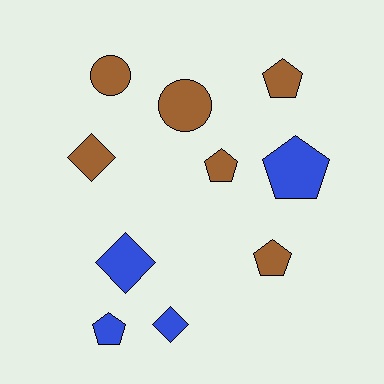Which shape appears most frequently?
Pentagon, with 5 objects.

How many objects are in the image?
There are 10 objects.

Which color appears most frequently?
Brown, with 6 objects.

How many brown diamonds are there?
There is 1 brown diamond.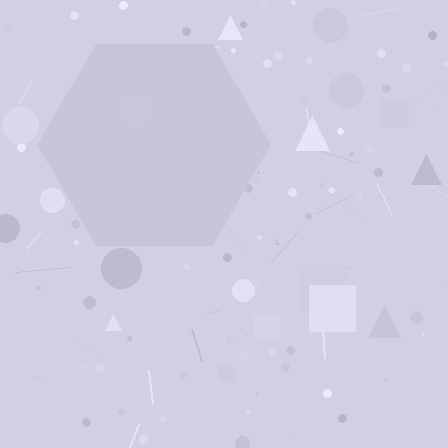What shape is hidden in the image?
A hexagon is hidden in the image.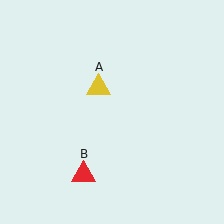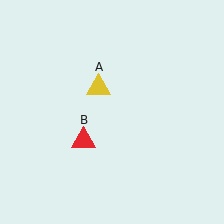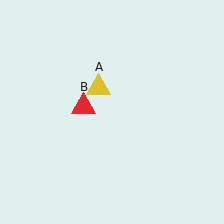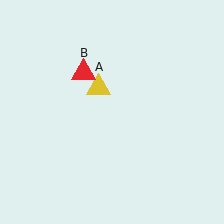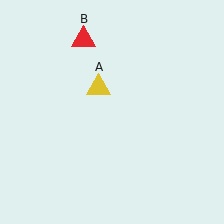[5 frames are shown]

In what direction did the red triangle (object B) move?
The red triangle (object B) moved up.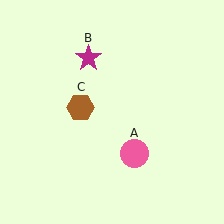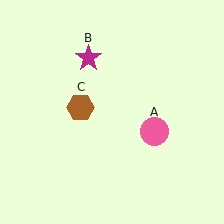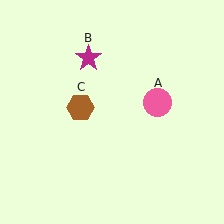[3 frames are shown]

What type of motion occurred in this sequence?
The pink circle (object A) rotated counterclockwise around the center of the scene.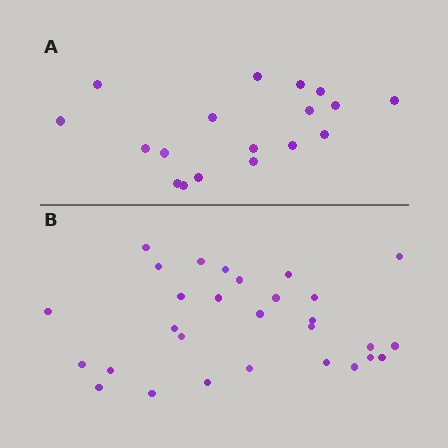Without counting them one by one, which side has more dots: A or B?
Region B (the bottom region) has more dots.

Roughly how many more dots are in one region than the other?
Region B has roughly 12 or so more dots than region A.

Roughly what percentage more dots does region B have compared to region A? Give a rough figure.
About 60% more.